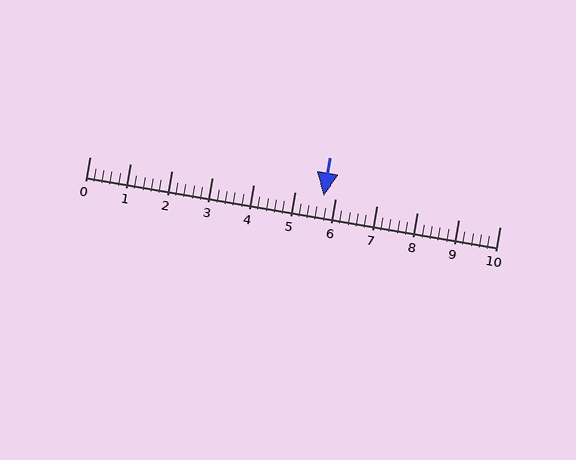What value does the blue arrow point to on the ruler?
The blue arrow points to approximately 5.7.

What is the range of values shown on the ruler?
The ruler shows values from 0 to 10.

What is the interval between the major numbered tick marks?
The major tick marks are spaced 1 units apart.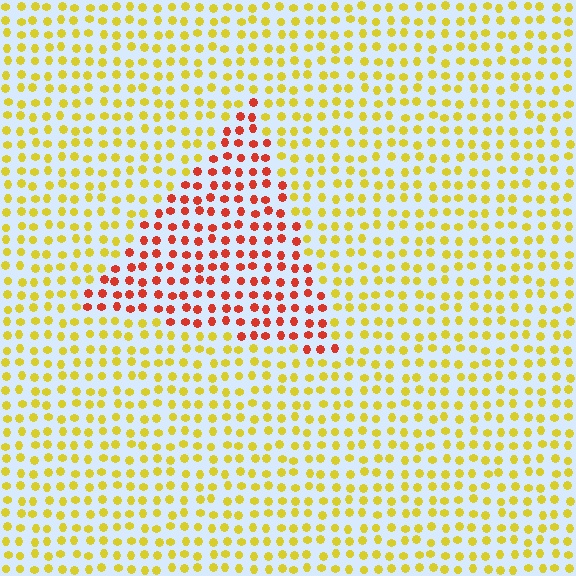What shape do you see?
I see a triangle.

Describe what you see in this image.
The image is filled with small yellow elements in a uniform arrangement. A triangle-shaped region is visible where the elements are tinted to a slightly different hue, forming a subtle color boundary.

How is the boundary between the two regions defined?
The boundary is defined purely by a slight shift in hue (about 53 degrees). Spacing, size, and orientation are identical on both sides.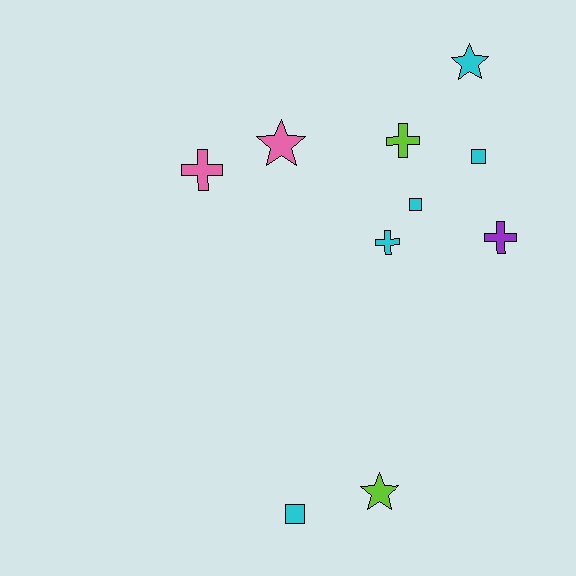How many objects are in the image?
There are 10 objects.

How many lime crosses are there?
There is 1 lime cross.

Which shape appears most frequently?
Cross, with 4 objects.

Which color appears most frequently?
Cyan, with 5 objects.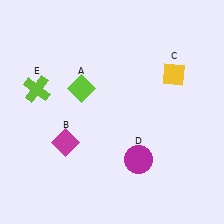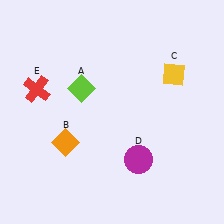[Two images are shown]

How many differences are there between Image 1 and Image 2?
There are 2 differences between the two images.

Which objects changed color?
B changed from magenta to orange. E changed from lime to red.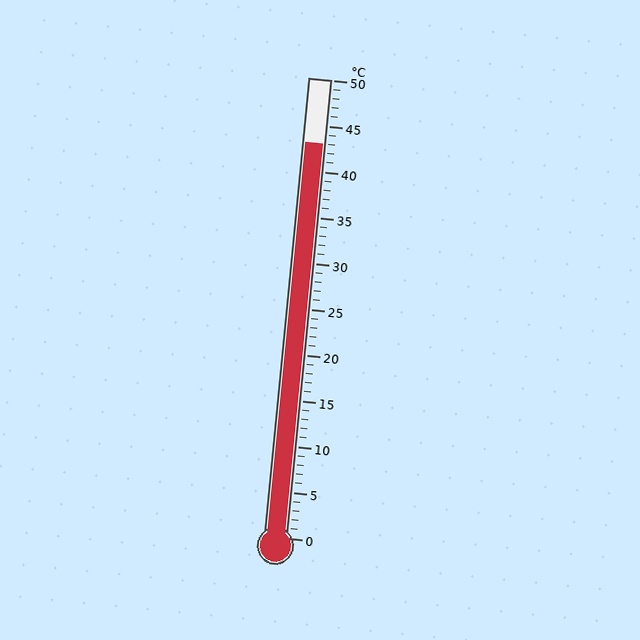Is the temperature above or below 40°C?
The temperature is above 40°C.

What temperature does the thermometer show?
The thermometer shows approximately 43°C.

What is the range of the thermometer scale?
The thermometer scale ranges from 0°C to 50°C.